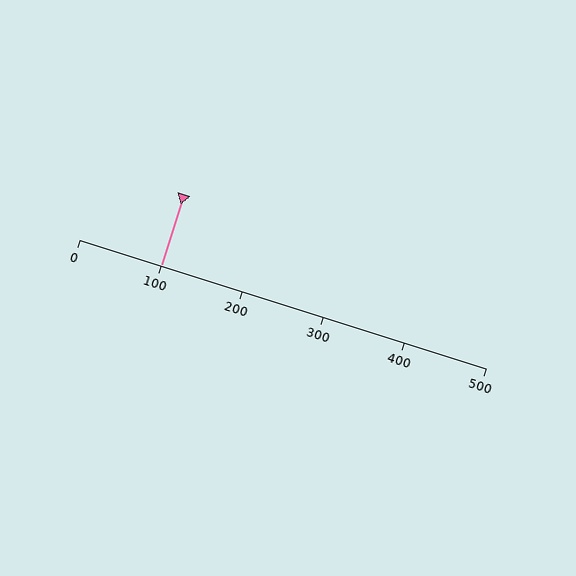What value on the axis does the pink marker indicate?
The marker indicates approximately 100.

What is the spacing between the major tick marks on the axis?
The major ticks are spaced 100 apart.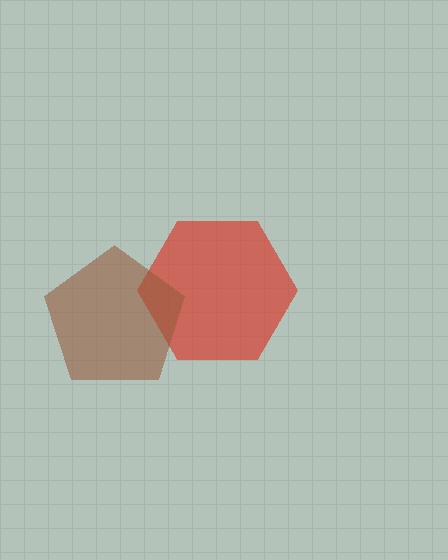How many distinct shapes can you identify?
There are 2 distinct shapes: a red hexagon, a brown pentagon.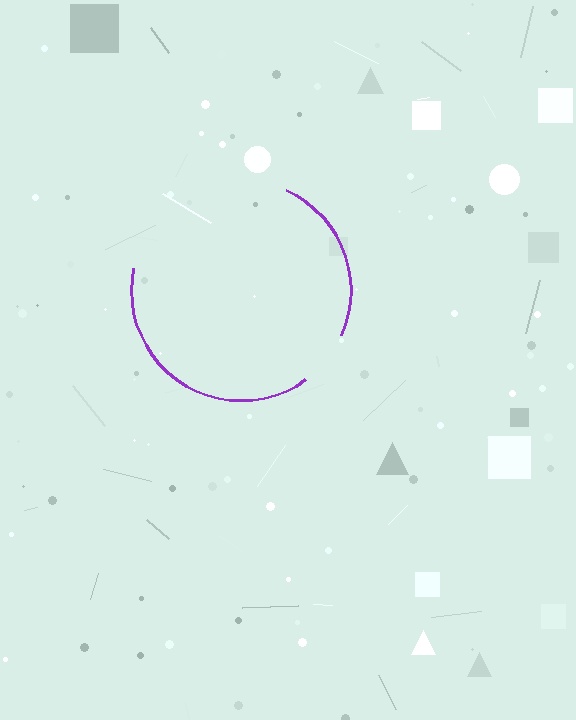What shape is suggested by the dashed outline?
The dashed outline suggests a circle.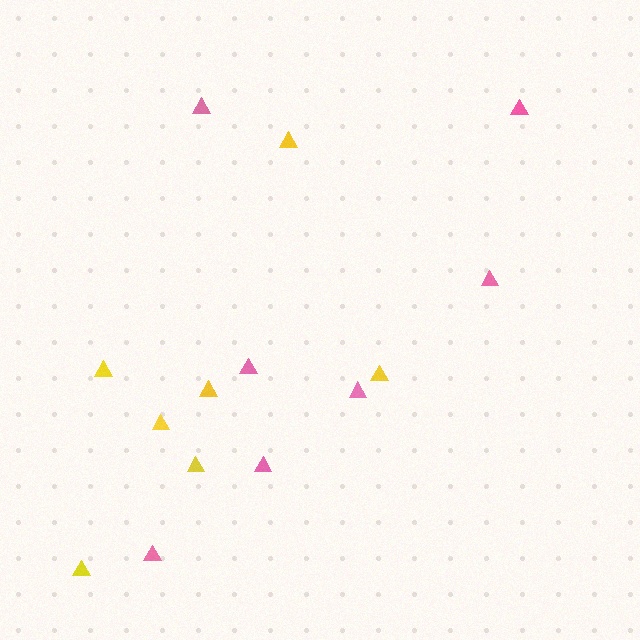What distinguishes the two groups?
There are 2 groups: one group of pink triangles (7) and one group of yellow triangles (7).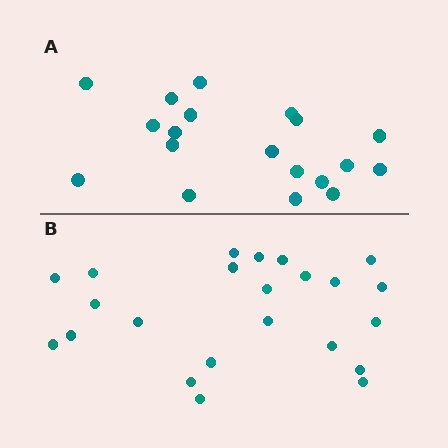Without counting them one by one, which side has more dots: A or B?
Region B (the bottom region) has more dots.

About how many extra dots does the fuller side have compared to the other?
Region B has about 4 more dots than region A.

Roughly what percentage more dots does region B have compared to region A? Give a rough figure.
About 20% more.